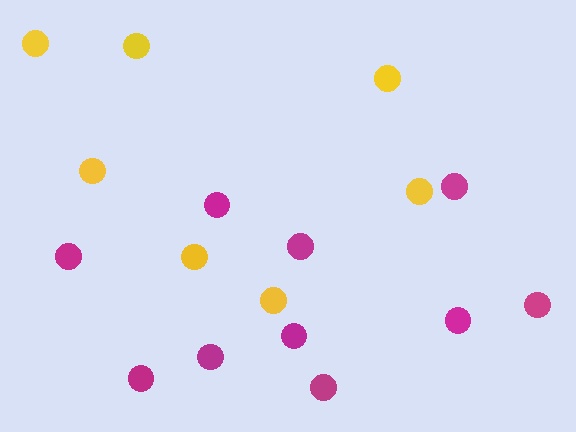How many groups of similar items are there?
There are 2 groups: one group of yellow circles (7) and one group of magenta circles (10).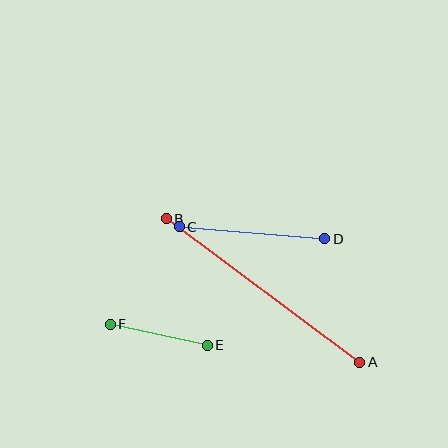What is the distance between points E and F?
The distance is approximately 99 pixels.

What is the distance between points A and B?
The distance is approximately 241 pixels.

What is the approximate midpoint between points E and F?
The midpoint is at approximately (159, 335) pixels.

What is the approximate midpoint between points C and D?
The midpoint is at approximately (252, 233) pixels.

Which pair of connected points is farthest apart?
Points A and B are farthest apart.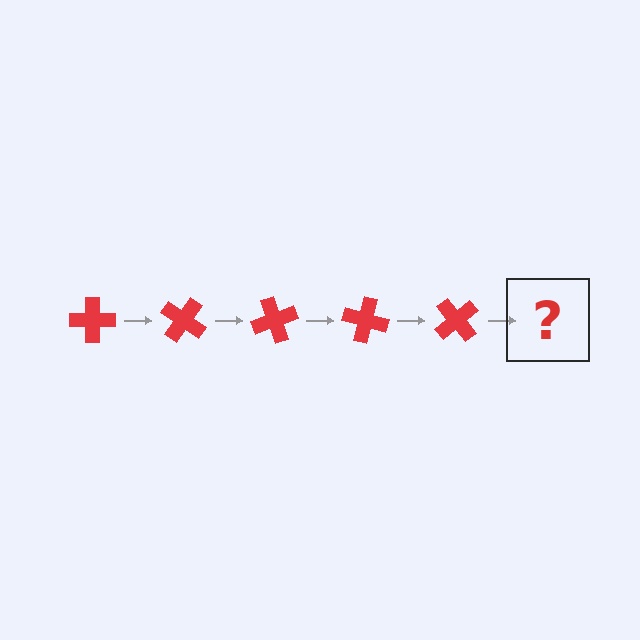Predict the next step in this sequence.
The next step is a red cross rotated 175 degrees.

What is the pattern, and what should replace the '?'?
The pattern is that the cross rotates 35 degrees each step. The '?' should be a red cross rotated 175 degrees.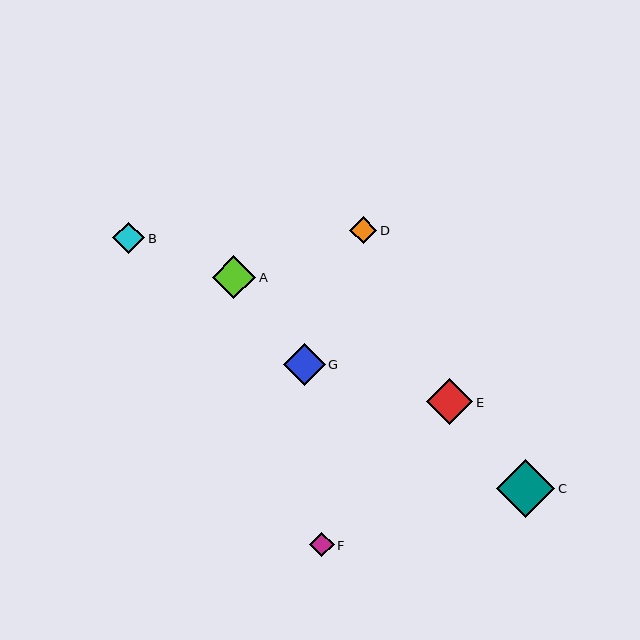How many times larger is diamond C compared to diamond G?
Diamond C is approximately 1.4 times the size of diamond G.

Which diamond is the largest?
Diamond C is the largest with a size of approximately 58 pixels.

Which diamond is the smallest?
Diamond F is the smallest with a size of approximately 24 pixels.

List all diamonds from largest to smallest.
From largest to smallest: C, E, A, G, B, D, F.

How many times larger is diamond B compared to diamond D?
Diamond B is approximately 1.2 times the size of diamond D.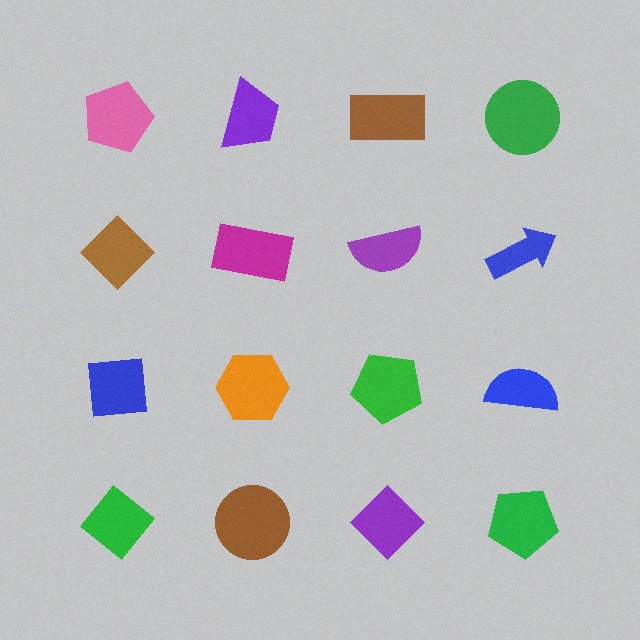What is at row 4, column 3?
A purple diamond.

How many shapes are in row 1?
4 shapes.